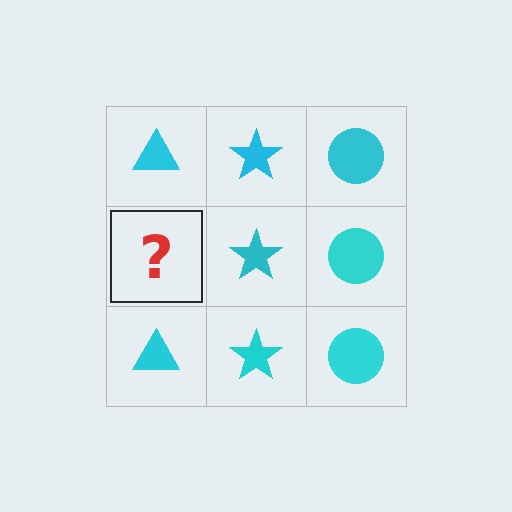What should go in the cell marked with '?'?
The missing cell should contain a cyan triangle.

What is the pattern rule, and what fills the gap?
The rule is that each column has a consistent shape. The gap should be filled with a cyan triangle.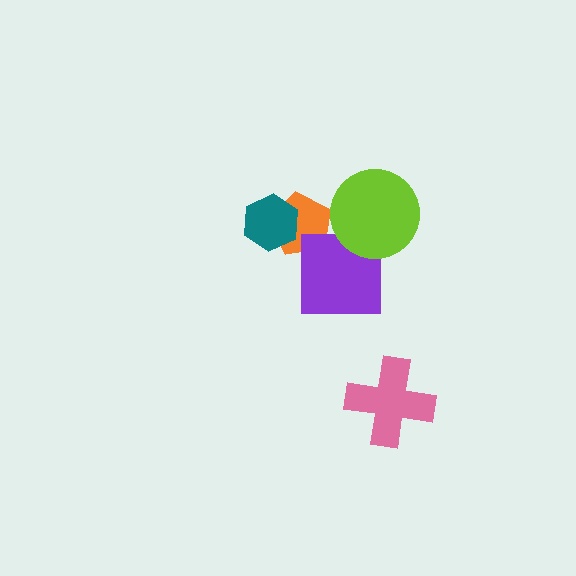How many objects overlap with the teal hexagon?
1 object overlaps with the teal hexagon.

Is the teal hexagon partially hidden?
No, no other shape covers it.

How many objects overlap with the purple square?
2 objects overlap with the purple square.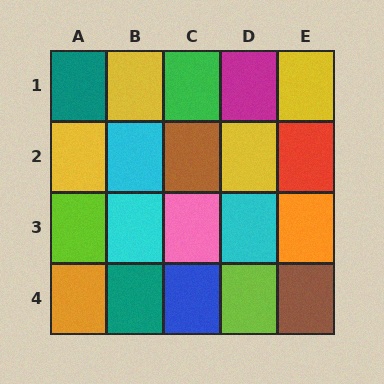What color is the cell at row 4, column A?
Orange.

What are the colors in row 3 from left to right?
Lime, cyan, pink, cyan, orange.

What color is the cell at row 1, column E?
Yellow.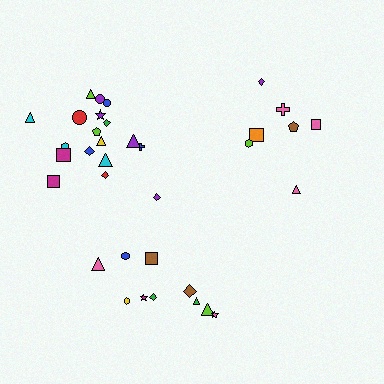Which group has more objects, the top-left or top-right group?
The top-left group.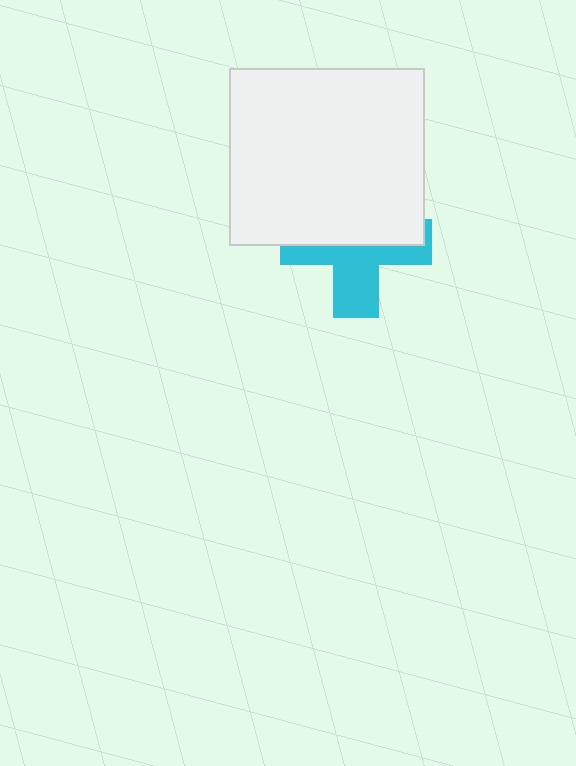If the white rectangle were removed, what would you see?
You would see the complete cyan cross.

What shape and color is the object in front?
The object in front is a white rectangle.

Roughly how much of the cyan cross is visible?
About half of it is visible (roughly 47%).